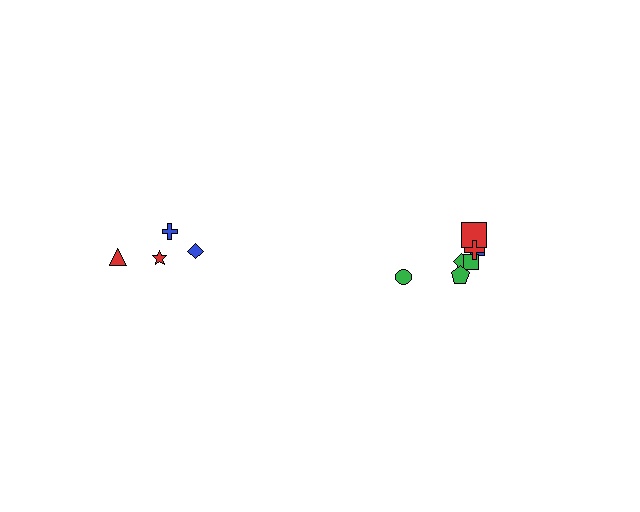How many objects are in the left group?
There are 4 objects.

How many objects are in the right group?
There are 8 objects.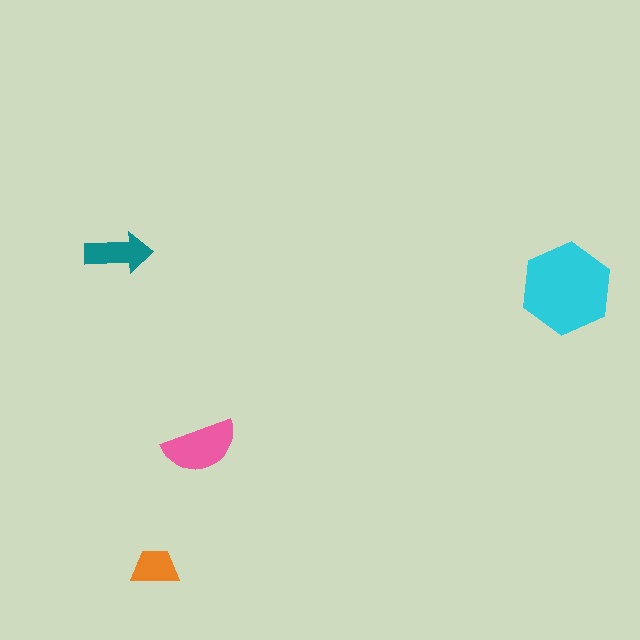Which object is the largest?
The cyan hexagon.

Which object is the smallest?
The orange trapezoid.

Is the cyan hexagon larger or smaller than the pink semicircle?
Larger.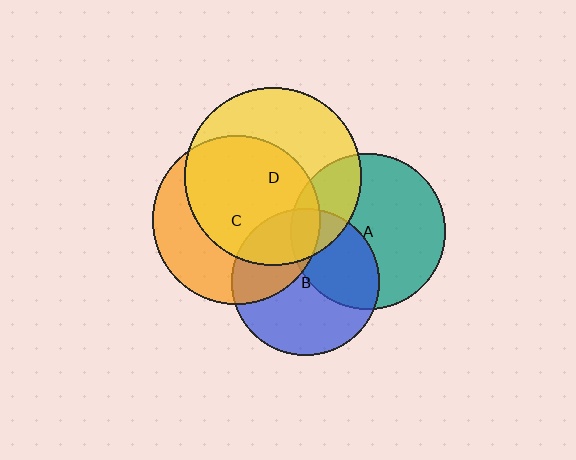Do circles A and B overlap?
Yes.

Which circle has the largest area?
Circle D (yellow).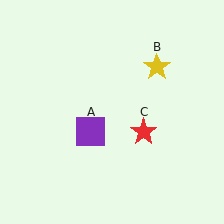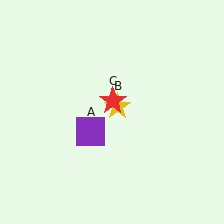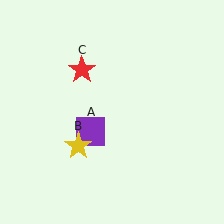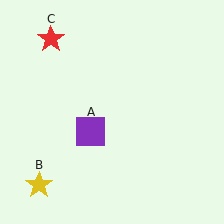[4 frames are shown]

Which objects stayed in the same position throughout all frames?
Purple square (object A) remained stationary.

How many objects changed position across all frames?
2 objects changed position: yellow star (object B), red star (object C).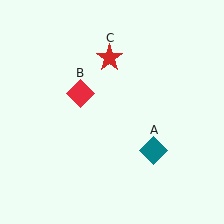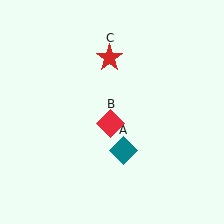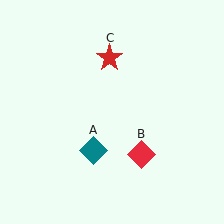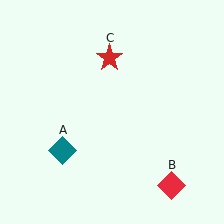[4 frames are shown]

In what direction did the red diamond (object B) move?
The red diamond (object B) moved down and to the right.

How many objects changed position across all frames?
2 objects changed position: teal diamond (object A), red diamond (object B).